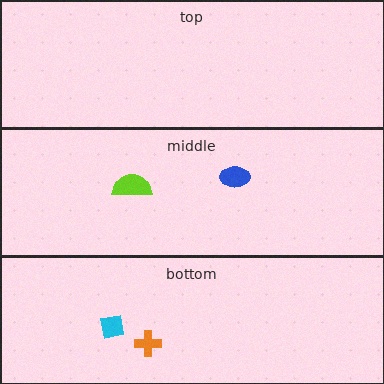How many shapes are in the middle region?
2.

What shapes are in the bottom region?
The cyan square, the orange cross.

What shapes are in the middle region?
The blue ellipse, the lime semicircle.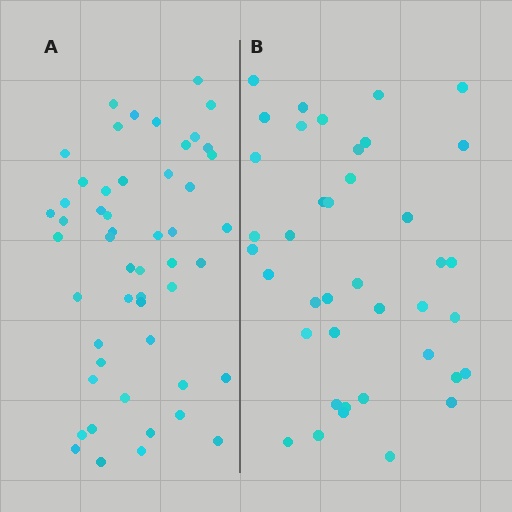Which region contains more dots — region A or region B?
Region A (the left region) has more dots.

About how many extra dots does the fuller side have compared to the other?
Region A has roughly 12 or so more dots than region B.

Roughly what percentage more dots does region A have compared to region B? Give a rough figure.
About 30% more.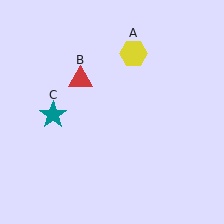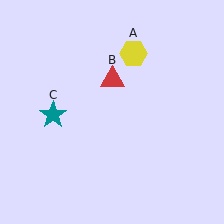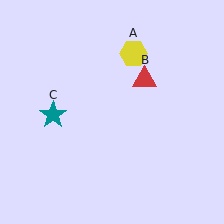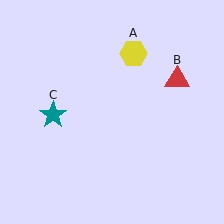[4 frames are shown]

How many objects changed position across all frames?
1 object changed position: red triangle (object B).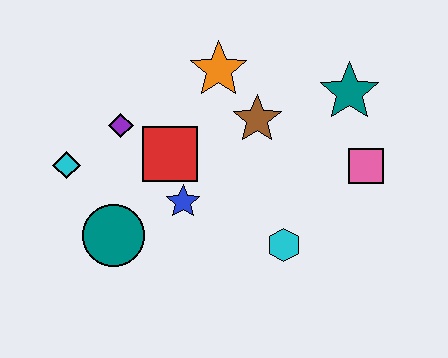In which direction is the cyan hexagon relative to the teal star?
The cyan hexagon is below the teal star.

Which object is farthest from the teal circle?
The teal star is farthest from the teal circle.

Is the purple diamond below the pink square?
No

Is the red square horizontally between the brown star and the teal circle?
Yes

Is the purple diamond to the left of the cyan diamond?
No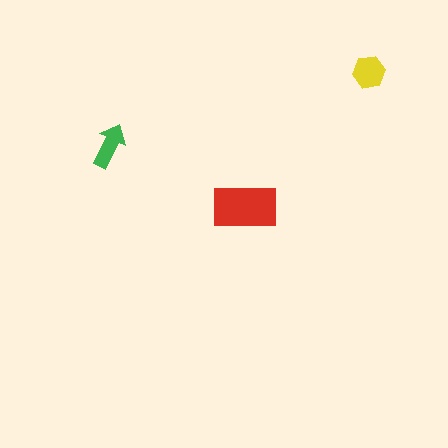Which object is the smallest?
The green arrow.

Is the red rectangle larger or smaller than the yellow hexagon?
Larger.